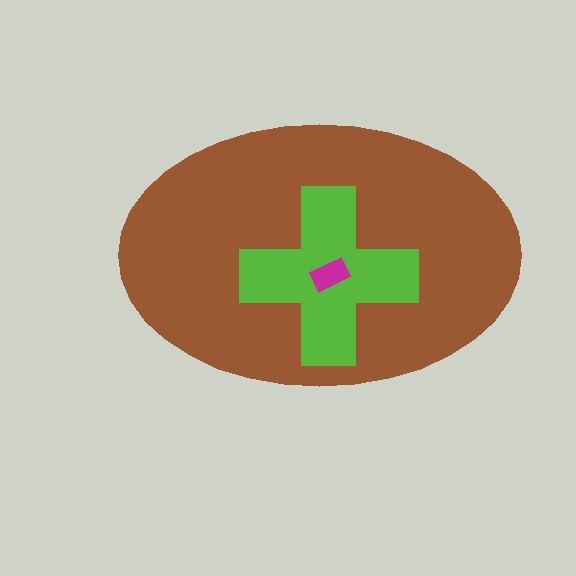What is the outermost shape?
The brown ellipse.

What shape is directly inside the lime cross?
The magenta rectangle.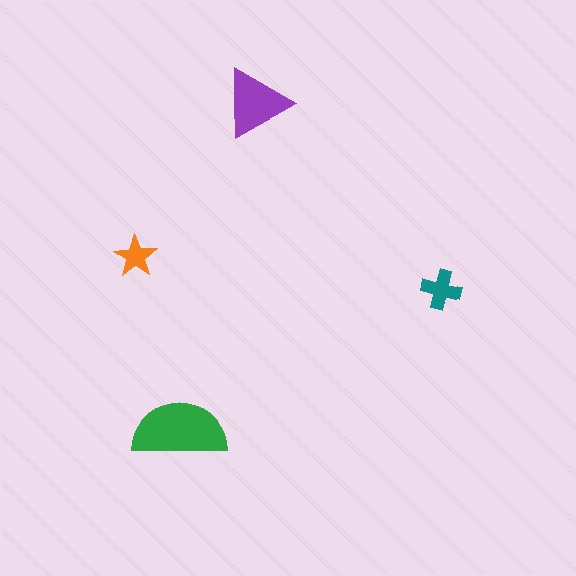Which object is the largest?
The green semicircle.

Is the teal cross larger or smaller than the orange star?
Larger.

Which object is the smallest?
The orange star.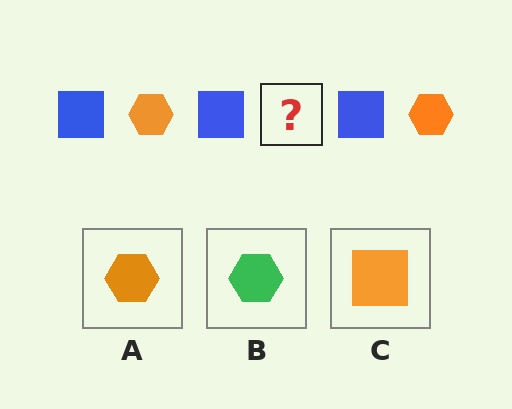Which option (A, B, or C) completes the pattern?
A.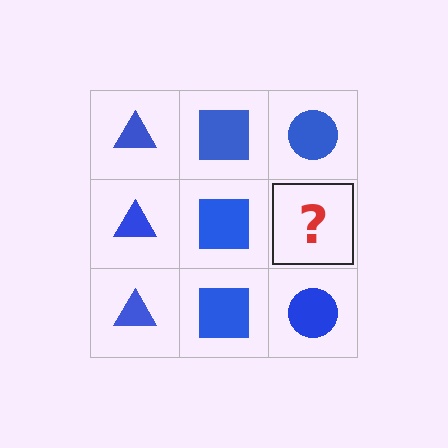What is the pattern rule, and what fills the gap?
The rule is that each column has a consistent shape. The gap should be filled with a blue circle.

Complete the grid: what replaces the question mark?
The question mark should be replaced with a blue circle.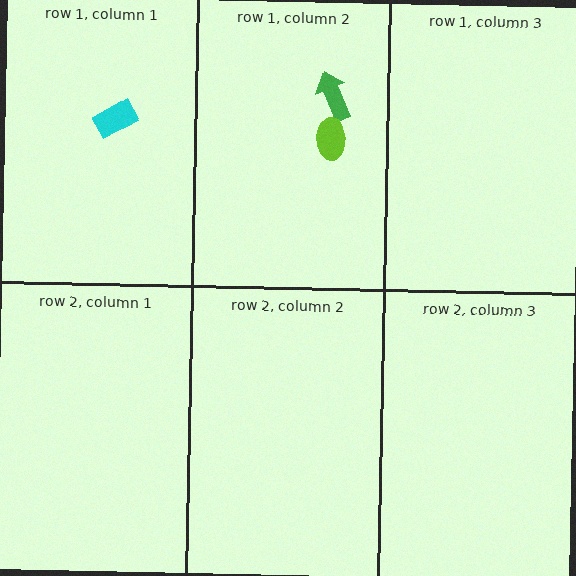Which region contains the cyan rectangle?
The row 1, column 1 region.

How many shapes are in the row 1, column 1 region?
1.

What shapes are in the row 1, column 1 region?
The cyan rectangle.